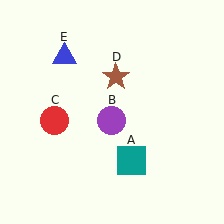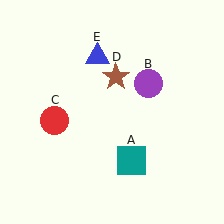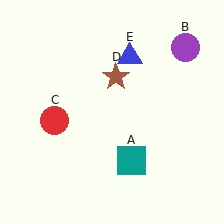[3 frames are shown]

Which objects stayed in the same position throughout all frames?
Teal square (object A) and red circle (object C) and brown star (object D) remained stationary.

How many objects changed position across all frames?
2 objects changed position: purple circle (object B), blue triangle (object E).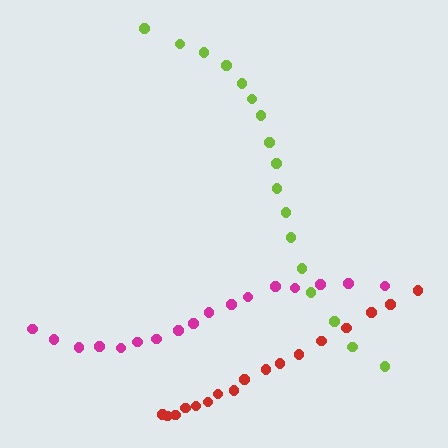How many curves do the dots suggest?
There are 3 distinct paths.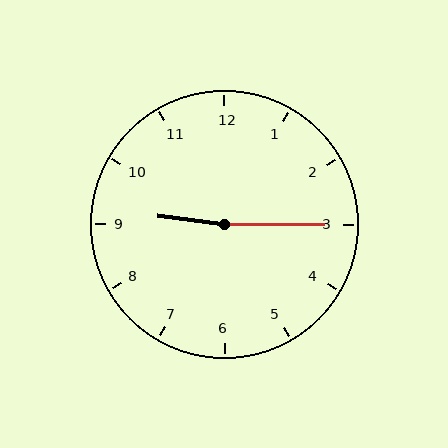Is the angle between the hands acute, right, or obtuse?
It is obtuse.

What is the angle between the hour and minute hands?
Approximately 172 degrees.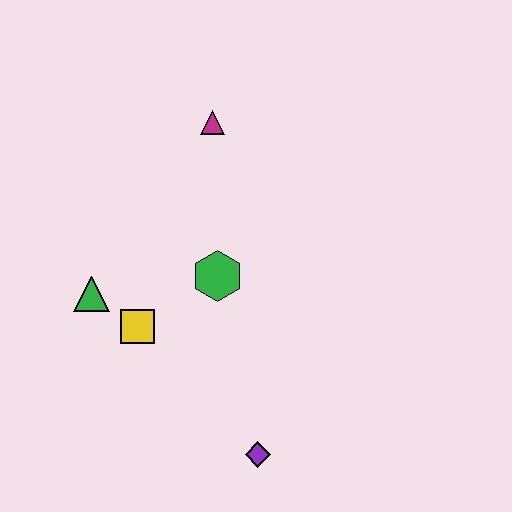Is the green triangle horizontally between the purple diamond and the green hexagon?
No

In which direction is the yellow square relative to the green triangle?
The yellow square is to the right of the green triangle.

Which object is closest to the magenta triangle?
The green hexagon is closest to the magenta triangle.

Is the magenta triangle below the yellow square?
No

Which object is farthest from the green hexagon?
The purple diamond is farthest from the green hexagon.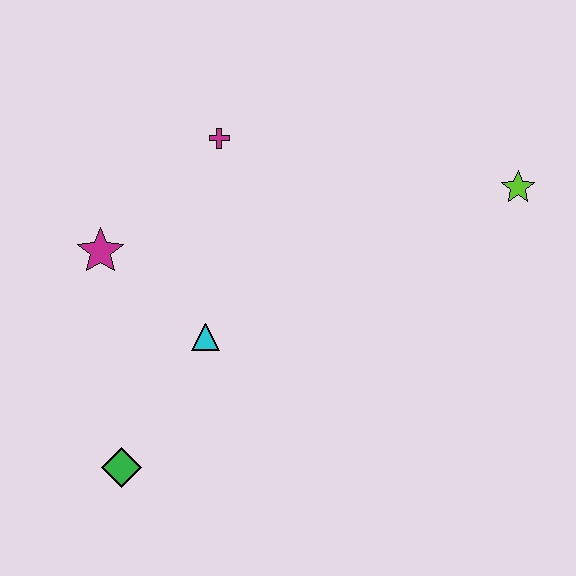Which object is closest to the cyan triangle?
The magenta star is closest to the cyan triangle.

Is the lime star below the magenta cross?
Yes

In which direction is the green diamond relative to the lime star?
The green diamond is to the left of the lime star.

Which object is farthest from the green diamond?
The lime star is farthest from the green diamond.